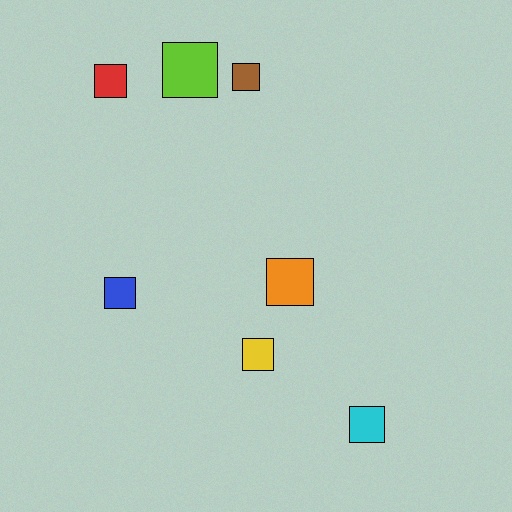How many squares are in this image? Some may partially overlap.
There are 7 squares.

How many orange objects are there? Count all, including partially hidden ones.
There is 1 orange object.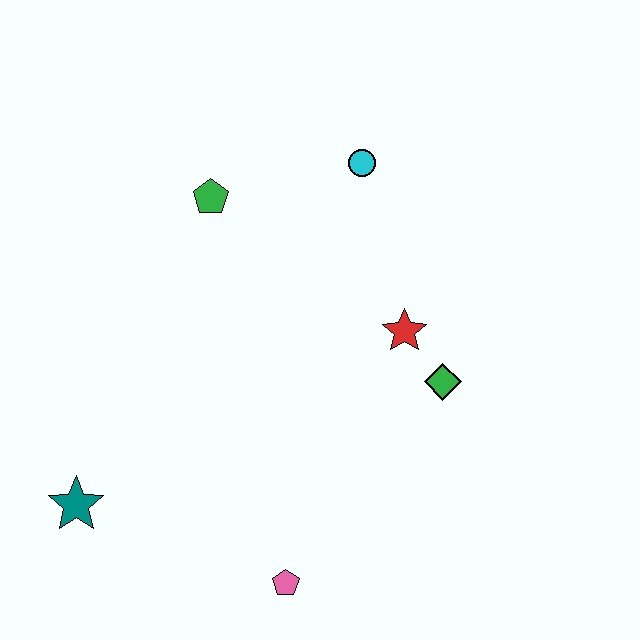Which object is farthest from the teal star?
The cyan circle is farthest from the teal star.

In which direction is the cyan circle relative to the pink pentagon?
The cyan circle is above the pink pentagon.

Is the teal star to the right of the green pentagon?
No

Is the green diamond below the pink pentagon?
No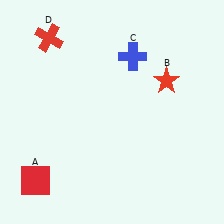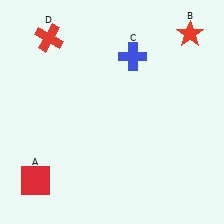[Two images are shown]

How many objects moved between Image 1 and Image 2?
1 object moved between the two images.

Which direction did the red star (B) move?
The red star (B) moved up.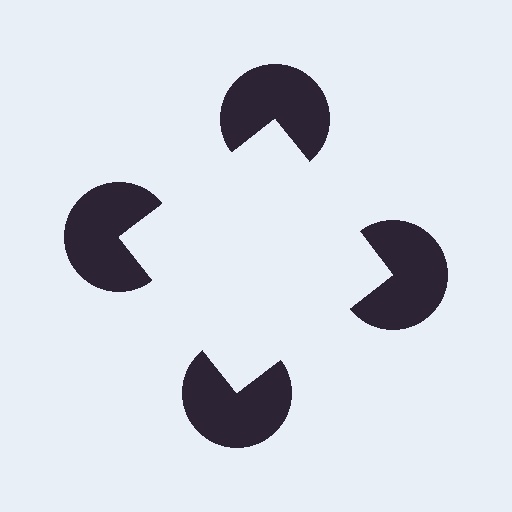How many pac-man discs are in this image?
There are 4 — one at each vertex of the illusory square.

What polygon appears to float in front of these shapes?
An illusory square — its edges are inferred from the aligned wedge cuts in the pac-man discs, not physically drawn.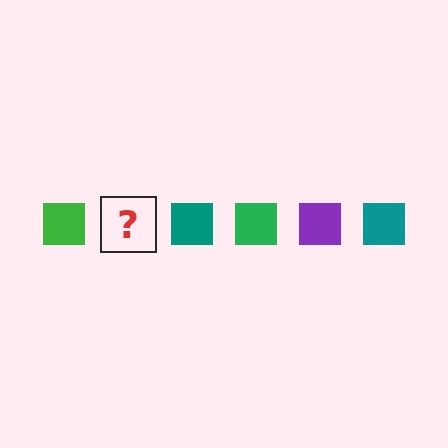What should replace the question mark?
The question mark should be replaced with a purple square.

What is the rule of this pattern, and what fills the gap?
The rule is that the pattern cycles through green, purple, teal squares. The gap should be filled with a purple square.